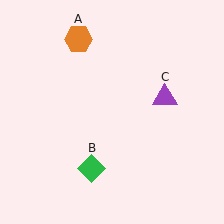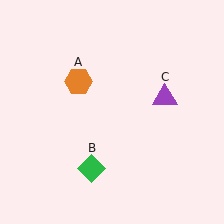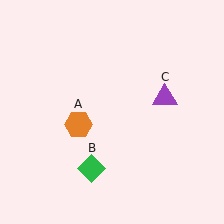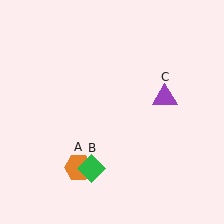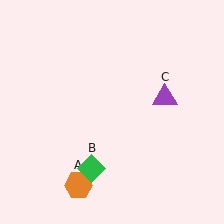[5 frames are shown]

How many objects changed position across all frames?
1 object changed position: orange hexagon (object A).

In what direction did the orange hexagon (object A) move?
The orange hexagon (object A) moved down.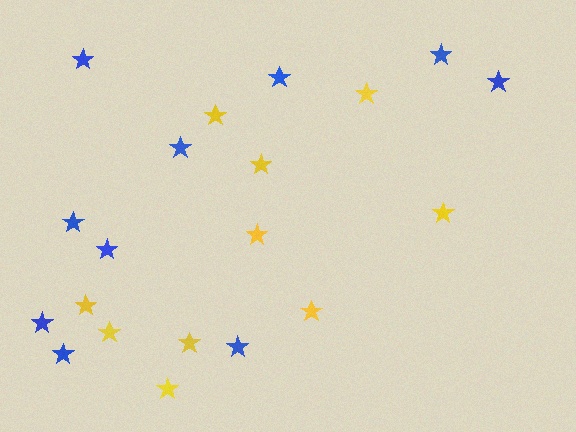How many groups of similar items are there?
There are 2 groups: one group of blue stars (10) and one group of yellow stars (10).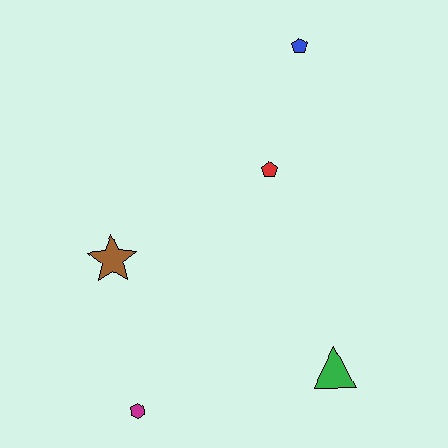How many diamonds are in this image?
There are no diamonds.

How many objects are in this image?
There are 5 objects.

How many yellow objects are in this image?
There are no yellow objects.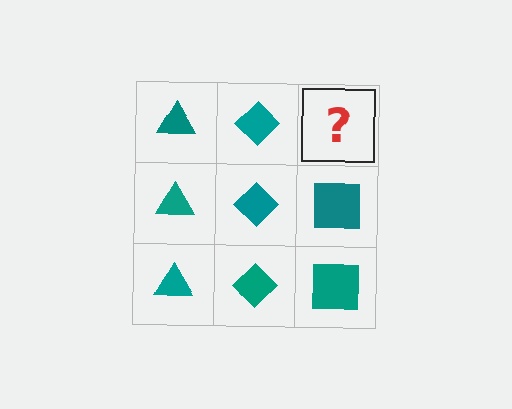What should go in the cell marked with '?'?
The missing cell should contain a teal square.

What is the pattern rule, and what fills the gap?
The rule is that each column has a consistent shape. The gap should be filled with a teal square.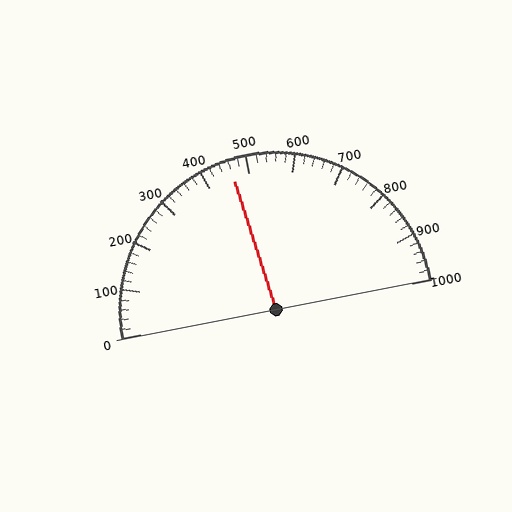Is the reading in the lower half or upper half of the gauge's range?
The reading is in the lower half of the range (0 to 1000).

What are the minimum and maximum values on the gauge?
The gauge ranges from 0 to 1000.